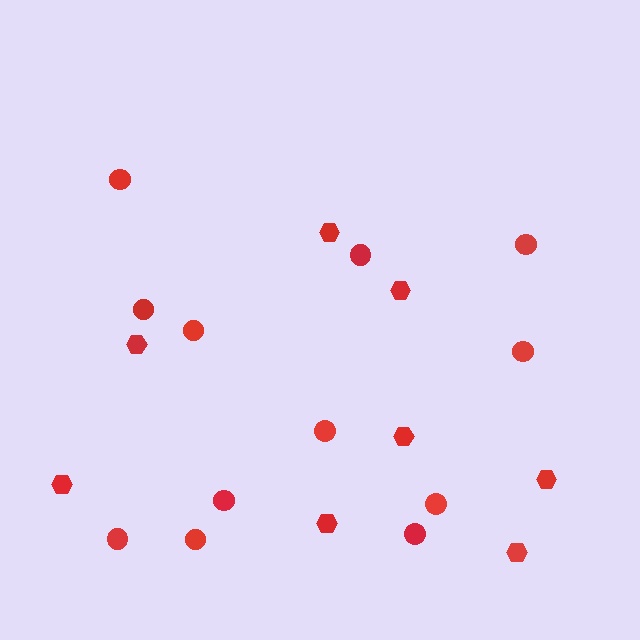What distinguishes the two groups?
There are 2 groups: one group of hexagons (8) and one group of circles (12).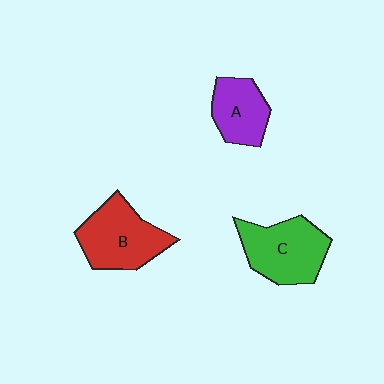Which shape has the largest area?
Shape C (green).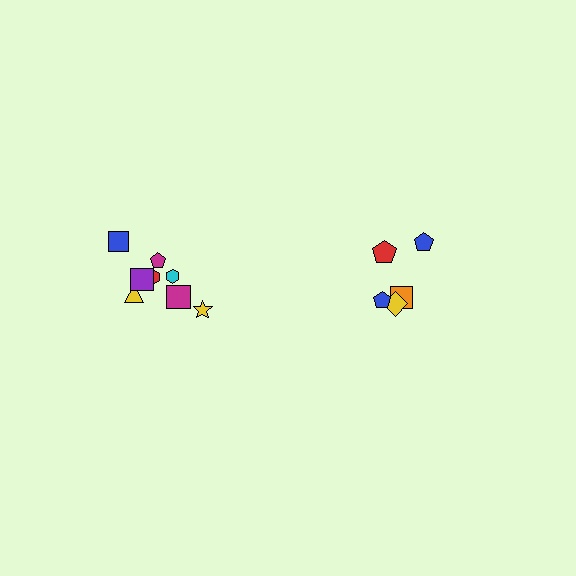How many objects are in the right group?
There are 5 objects.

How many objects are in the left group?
There are 8 objects.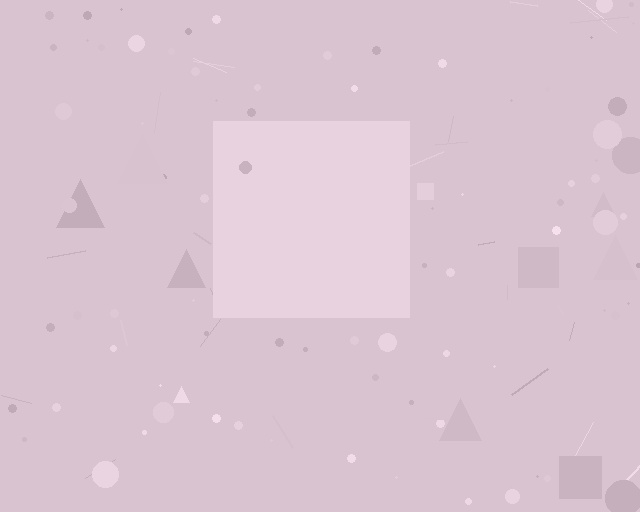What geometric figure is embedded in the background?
A square is embedded in the background.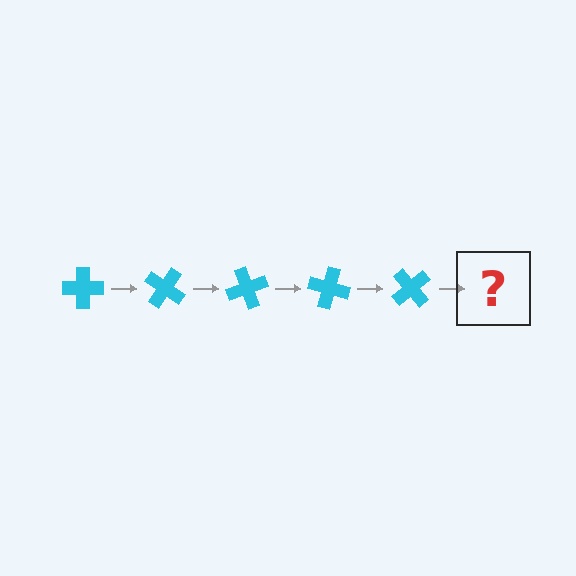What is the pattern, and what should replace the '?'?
The pattern is that the cross rotates 35 degrees each step. The '?' should be a cyan cross rotated 175 degrees.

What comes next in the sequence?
The next element should be a cyan cross rotated 175 degrees.